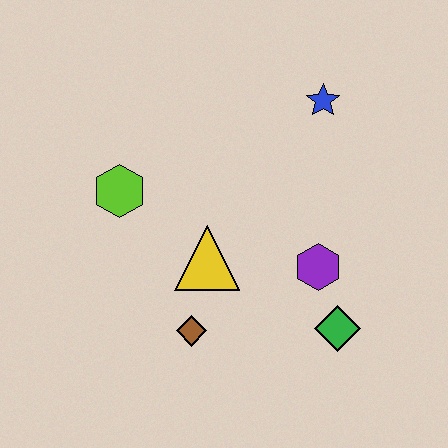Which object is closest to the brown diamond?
The yellow triangle is closest to the brown diamond.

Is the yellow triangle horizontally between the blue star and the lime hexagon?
Yes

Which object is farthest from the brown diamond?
The blue star is farthest from the brown diamond.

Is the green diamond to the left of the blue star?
No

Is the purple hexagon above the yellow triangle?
No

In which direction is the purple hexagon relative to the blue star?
The purple hexagon is below the blue star.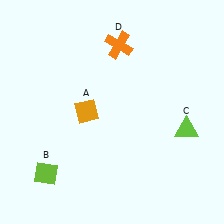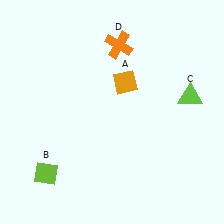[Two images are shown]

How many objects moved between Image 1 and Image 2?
2 objects moved between the two images.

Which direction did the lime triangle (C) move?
The lime triangle (C) moved up.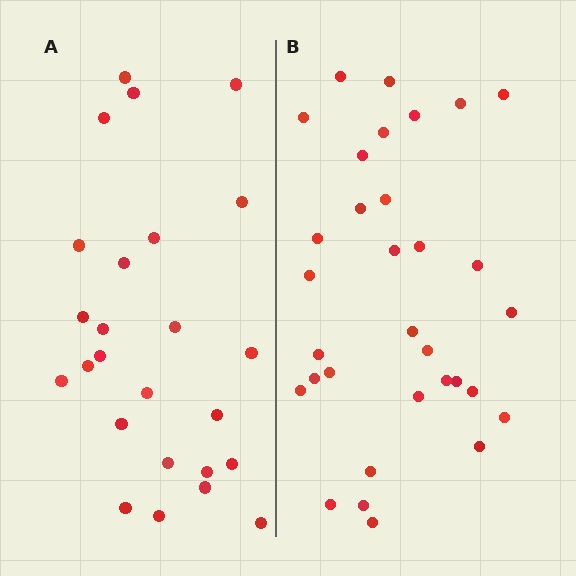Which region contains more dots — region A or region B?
Region B (the right region) has more dots.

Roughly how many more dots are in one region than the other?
Region B has roughly 8 or so more dots than region A.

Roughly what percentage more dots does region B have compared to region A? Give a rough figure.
About 30% more.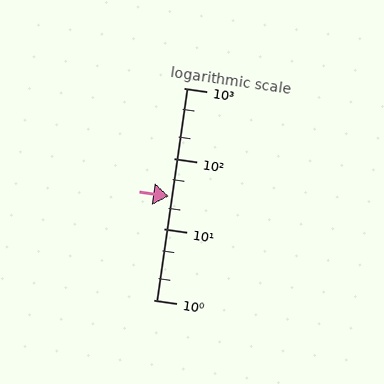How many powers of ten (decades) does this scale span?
The scale spans 3 decades, from 1 to 1000.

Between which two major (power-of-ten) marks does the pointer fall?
The pointer is between 10 and 100.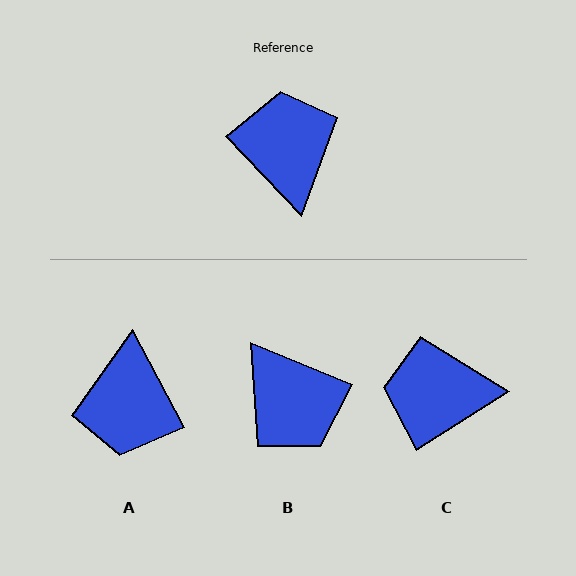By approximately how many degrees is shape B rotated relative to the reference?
Approximately 156 degrees clockwise.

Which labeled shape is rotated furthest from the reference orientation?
A, about 165 degrees away.